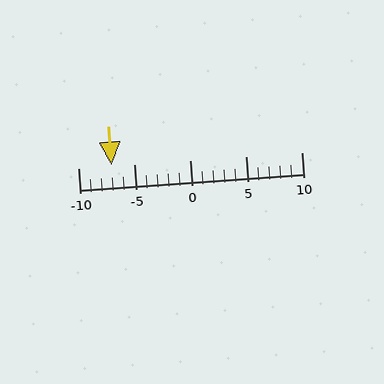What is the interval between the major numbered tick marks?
The major tick marks are spaced 5 units apart.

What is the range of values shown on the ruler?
The ruler shows values from -10 to 10.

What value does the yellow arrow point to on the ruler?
The yellow arrow points to approximately -7.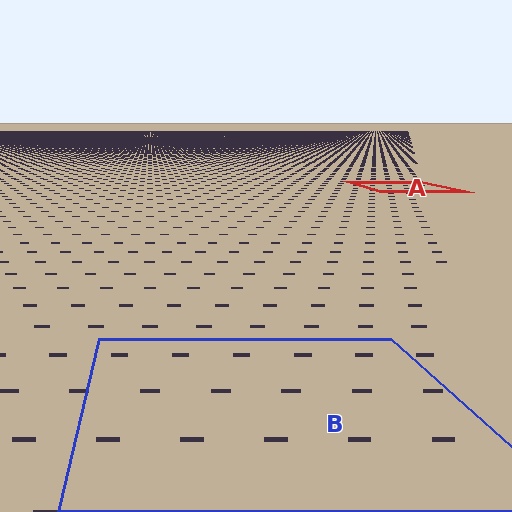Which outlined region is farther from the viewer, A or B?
Region A is farther from the viewer — the texture elements inside it appear smaller and more densely packed.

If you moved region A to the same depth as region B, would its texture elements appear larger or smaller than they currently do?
They would appear larger. At a closer depth, the same texture elements are projected at a bigger on-screen size.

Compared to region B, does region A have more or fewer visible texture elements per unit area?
Region A has more texture elements per unit area — they are packed more densely because it is farther away.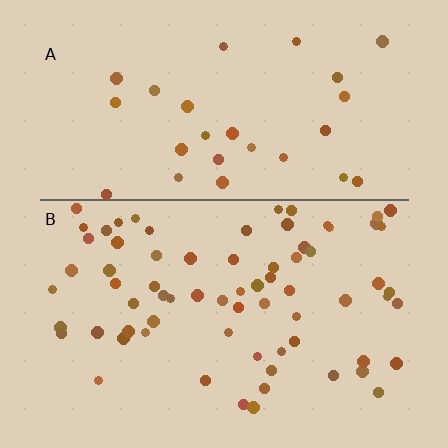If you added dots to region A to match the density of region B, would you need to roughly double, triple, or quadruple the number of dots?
Approximately triple.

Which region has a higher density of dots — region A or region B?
B (the bottom).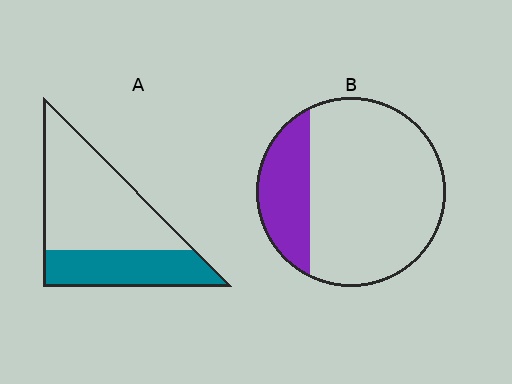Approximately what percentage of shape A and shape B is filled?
A is approximately 35% and B is approximately 25%.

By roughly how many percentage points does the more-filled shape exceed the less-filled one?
By roughly 10 percentage points (A over B).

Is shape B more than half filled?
No.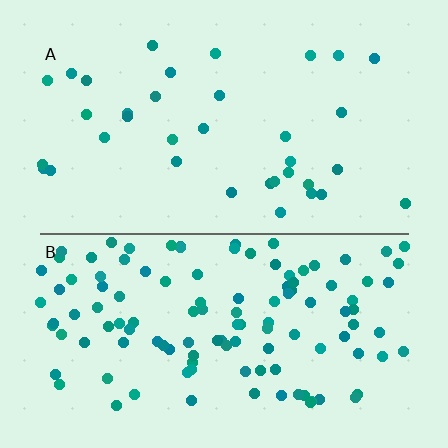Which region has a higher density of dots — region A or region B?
B (the bottom).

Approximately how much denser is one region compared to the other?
Approximately 3.4× — region B over region A.